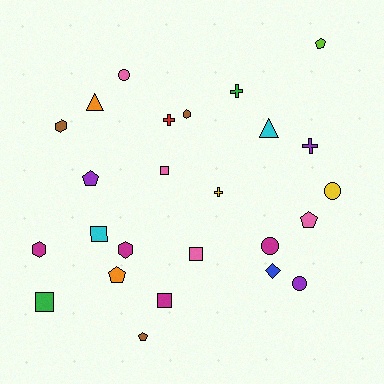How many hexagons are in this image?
There are 4 hexagons.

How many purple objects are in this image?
There are 3 purple objects.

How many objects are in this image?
There are 25 objects.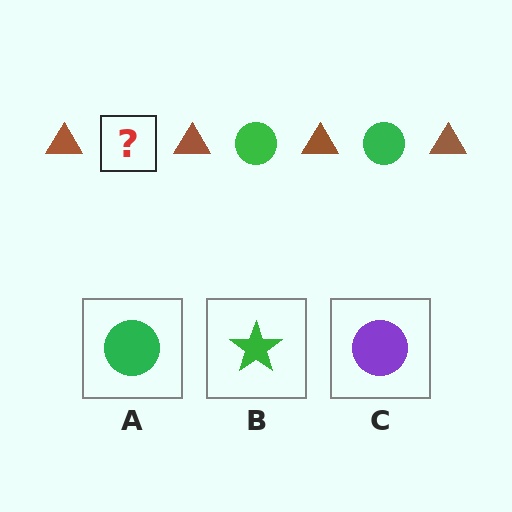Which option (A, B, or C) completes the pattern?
A.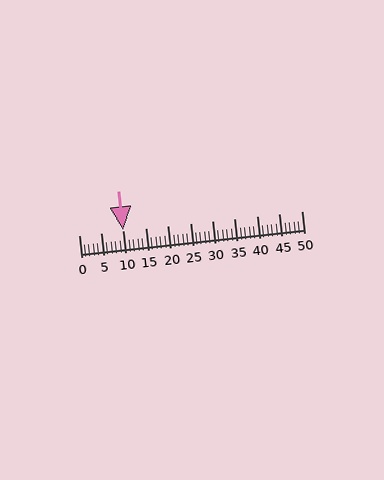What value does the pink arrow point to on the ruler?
The pink arrow points to approximately 10.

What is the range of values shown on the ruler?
The ruler shows values from 0 to 50.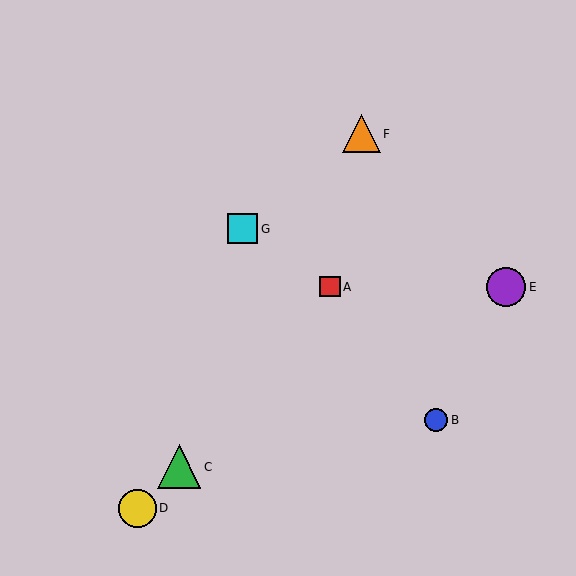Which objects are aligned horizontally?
Objects A, E are aligned horizontally.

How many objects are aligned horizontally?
2 objects (A, E) are aligned horizontally.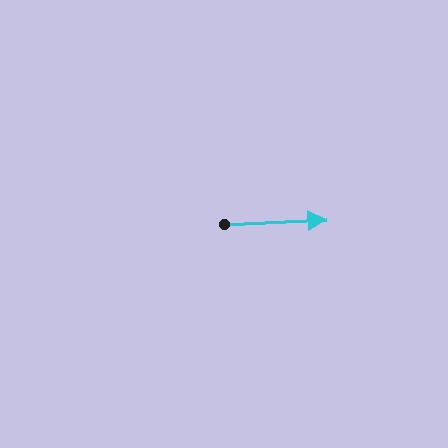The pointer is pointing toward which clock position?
Roughly 3 o'clock.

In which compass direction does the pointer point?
East.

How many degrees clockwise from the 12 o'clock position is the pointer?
Approximately 88 degrees.